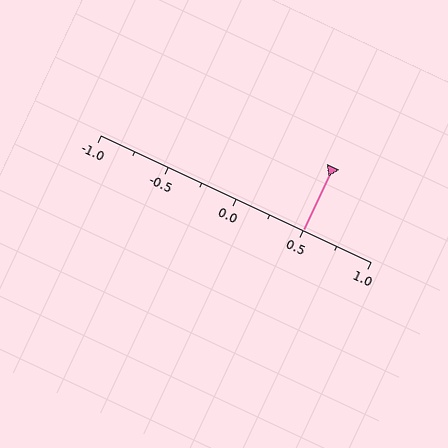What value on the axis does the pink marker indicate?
The marker indicates approximately 0.5.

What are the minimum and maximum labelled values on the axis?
The axis runs from -1.0 to 1.0.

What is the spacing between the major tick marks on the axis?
The major ticks are spaced 0.5 apart.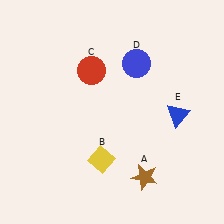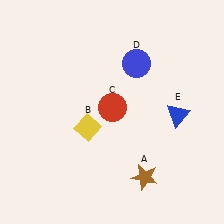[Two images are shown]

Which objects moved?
The objects that moved are: the yellow diamond (B), the red circle (C).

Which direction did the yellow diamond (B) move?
The yellow diamond (B) moved up.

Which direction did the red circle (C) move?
The red circle (C) moved down.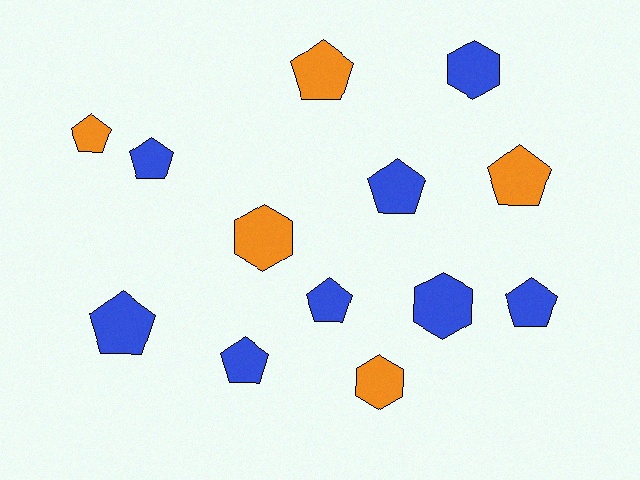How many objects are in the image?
There are 13 objects.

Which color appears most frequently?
Blue, with 8 objects.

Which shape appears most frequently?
Pentagon, with 9 objects.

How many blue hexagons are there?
There are 2 blue hexagons.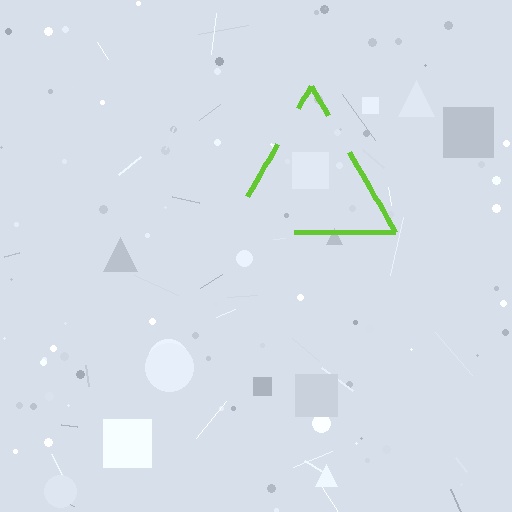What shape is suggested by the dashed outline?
The dashed outline suggests a triangle.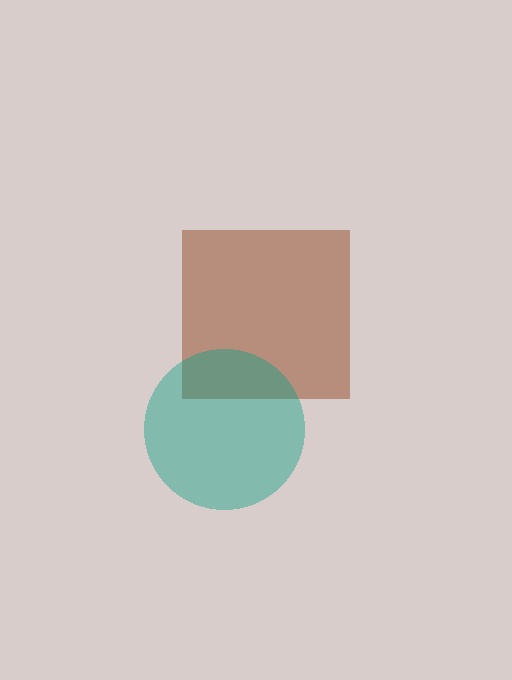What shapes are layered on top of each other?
The layered shapes are: a brown square, a teal circle.